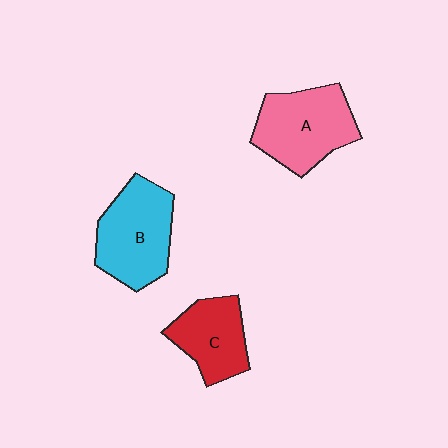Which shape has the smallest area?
Shape C (red).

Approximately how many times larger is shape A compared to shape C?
Approximately 1.3 times.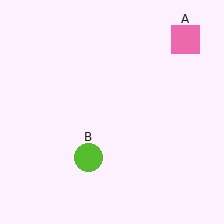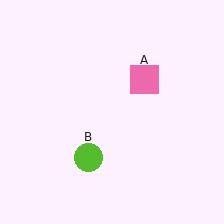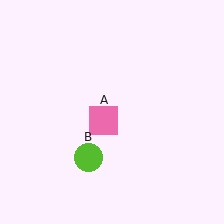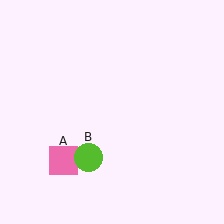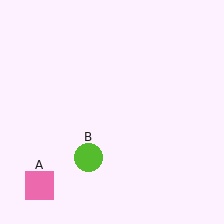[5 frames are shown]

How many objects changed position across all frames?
1 object changed position: pink square (object A).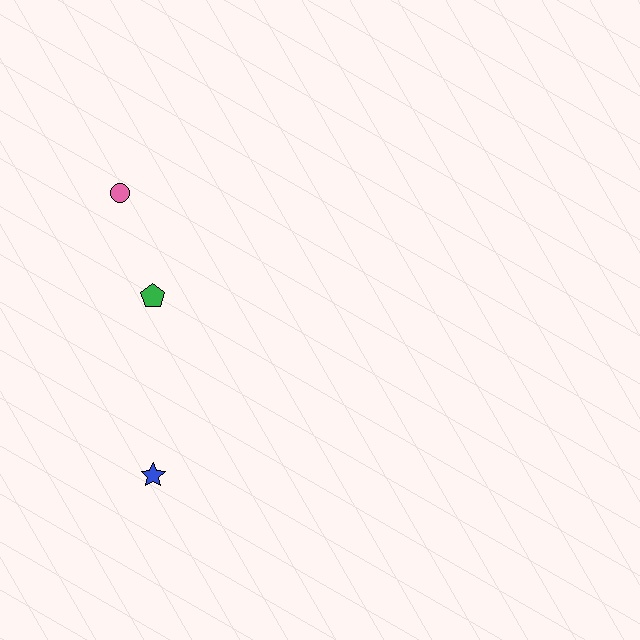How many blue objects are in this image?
There is 1 blue object.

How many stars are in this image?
There is 1 star.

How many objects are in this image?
There are 3 objects.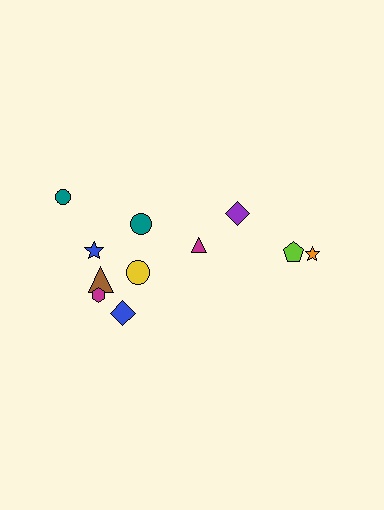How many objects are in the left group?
There are 8 objects.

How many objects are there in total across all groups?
There are 12 objects.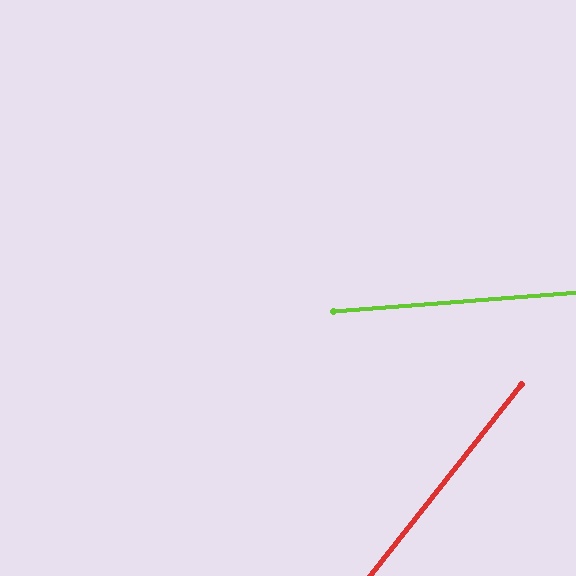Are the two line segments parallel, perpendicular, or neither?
Neither parallel nor perpendicular — they differ by about 47°.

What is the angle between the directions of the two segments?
Approximately 47 degrees.